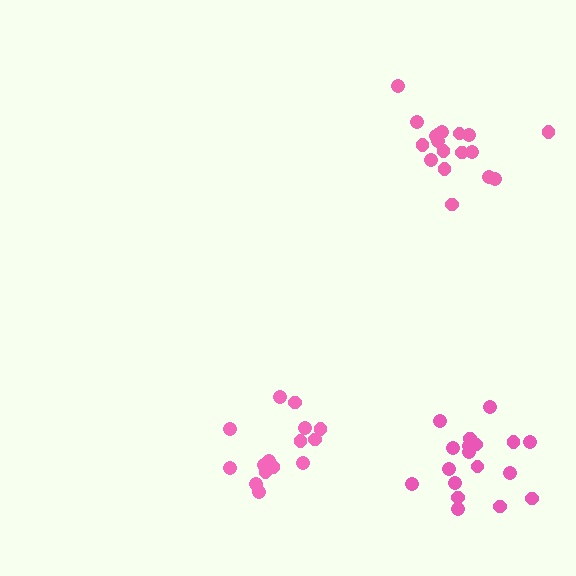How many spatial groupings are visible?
There are 3 spatial groupings.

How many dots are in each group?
Group 1: 15 dots, Group 2: 18 dots, Group 3: 19 dots (52 total).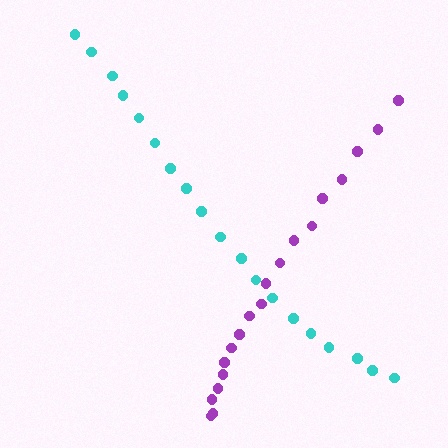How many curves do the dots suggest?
There are 2 distinct paths.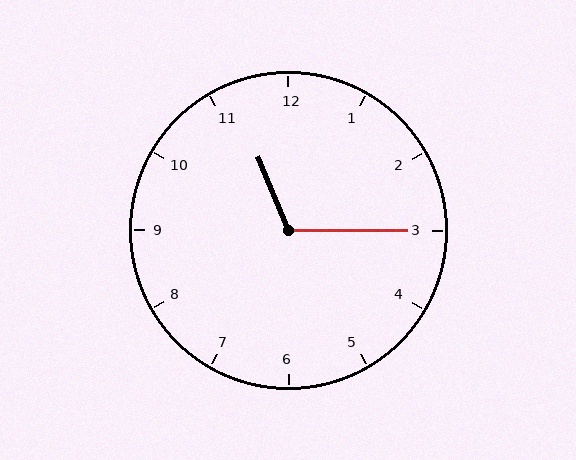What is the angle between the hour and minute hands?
Approximately 112 degrees.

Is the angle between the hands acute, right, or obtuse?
It is obtuse.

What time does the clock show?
11:15.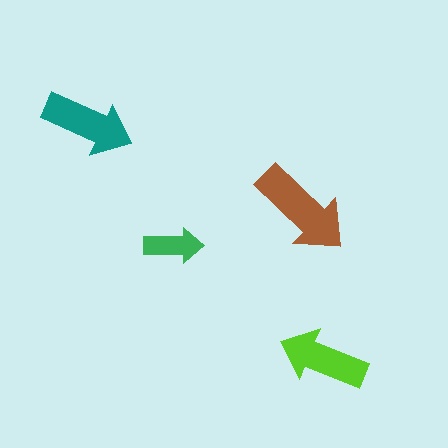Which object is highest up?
The teal arrow is topmost.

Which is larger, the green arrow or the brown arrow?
The brown one.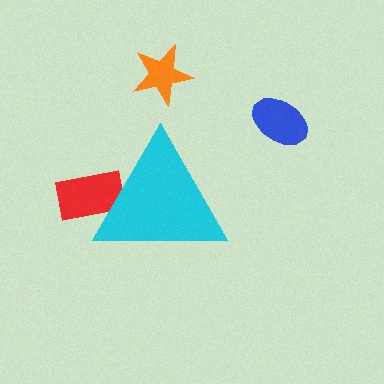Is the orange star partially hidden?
No, the orange star is fully visible.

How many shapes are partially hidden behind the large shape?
1 shape is partially hidden.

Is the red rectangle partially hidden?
Yes, the red rectangle is partially hidden behind the cyan triangle.